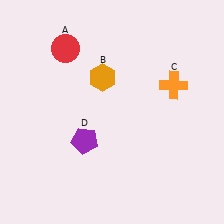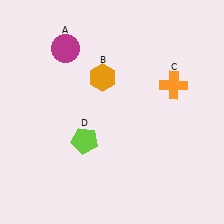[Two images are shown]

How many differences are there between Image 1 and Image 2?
There are 2 differences between the two images.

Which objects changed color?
A changed from red to magenta. D changed from purple to lime.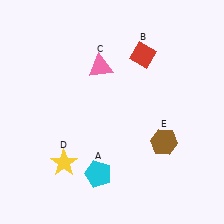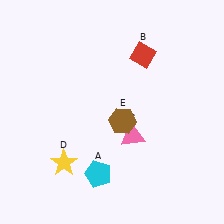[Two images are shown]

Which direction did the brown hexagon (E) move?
The brown hexagon (E) moved left.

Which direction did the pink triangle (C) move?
The pink triangle (C) moved down.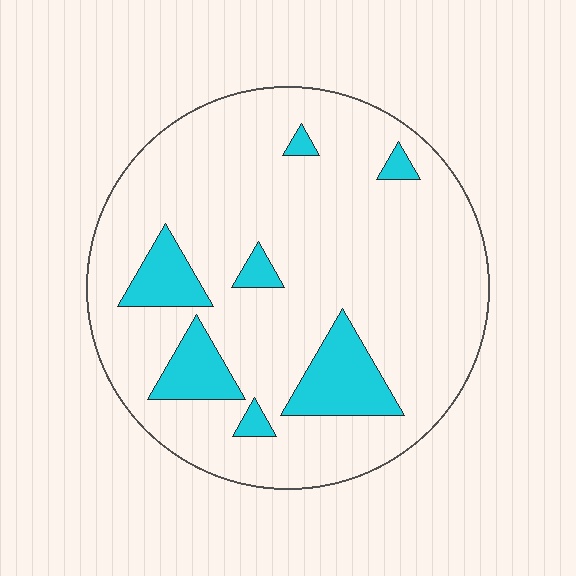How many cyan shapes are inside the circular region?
7.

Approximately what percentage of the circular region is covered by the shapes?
Approximately 15%.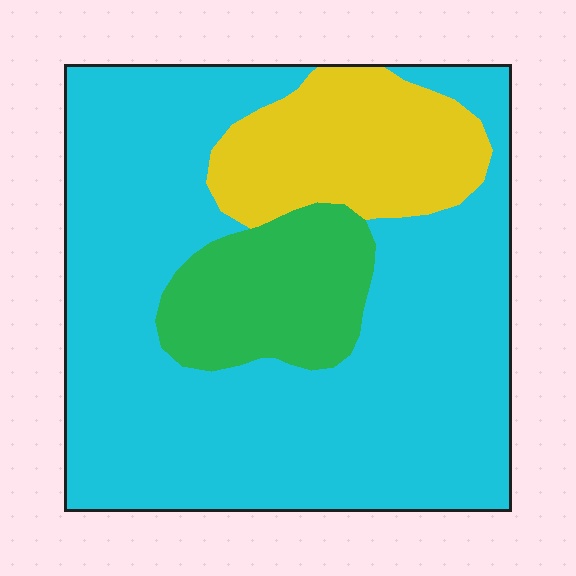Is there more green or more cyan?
Cyan.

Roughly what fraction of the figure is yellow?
Yellow takes up less than a sixth of the figure.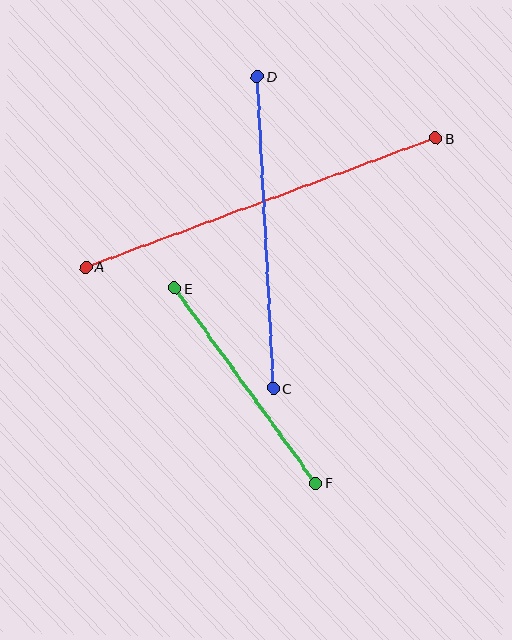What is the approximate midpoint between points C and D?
The midpoint is at approximately (265, 232) pixels.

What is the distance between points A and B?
The distance is approximately 373 pixels.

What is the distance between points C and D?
The distance is approximately 312 pixels.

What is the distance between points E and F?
The distance is approximately 240 pixels.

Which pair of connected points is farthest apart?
Points A and B are farthest apart.